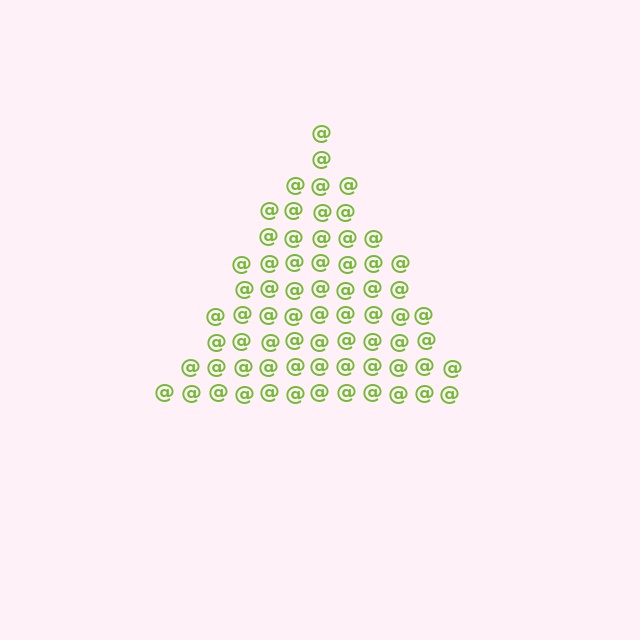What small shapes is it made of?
It is made of small at signs.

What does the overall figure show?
The overall figure shows a triangle.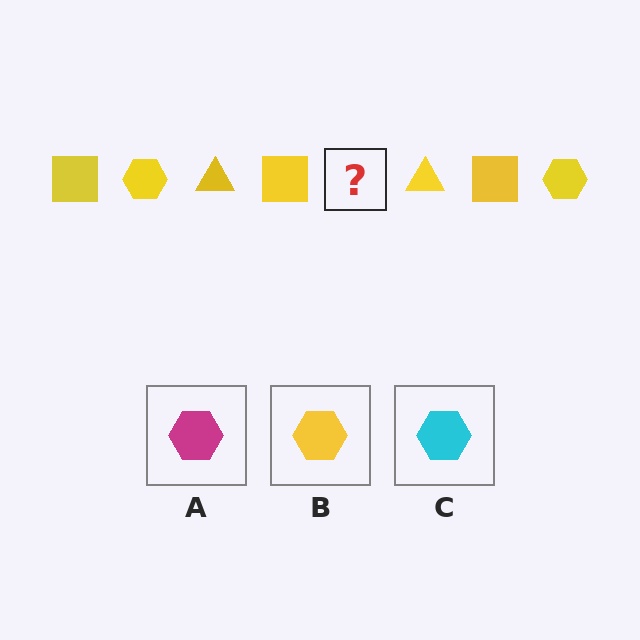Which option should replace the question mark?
Option B.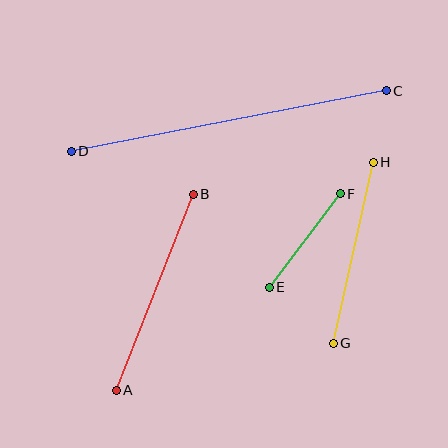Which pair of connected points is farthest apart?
Points C and D are farthest apart.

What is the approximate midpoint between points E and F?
The midpoint is at approximately (305, 241) pixels.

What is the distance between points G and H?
The distance is approximately 185 pixels.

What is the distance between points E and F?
The distance is approximately 118 pixels.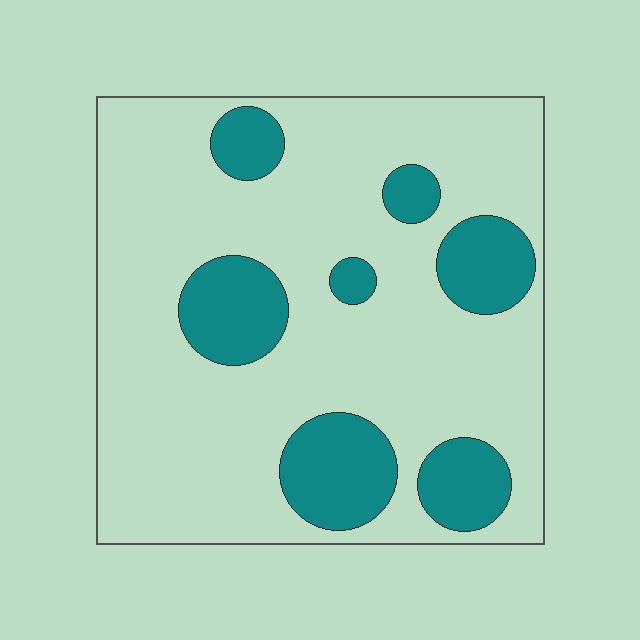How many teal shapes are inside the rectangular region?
7.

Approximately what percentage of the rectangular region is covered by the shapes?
Approximately 20%.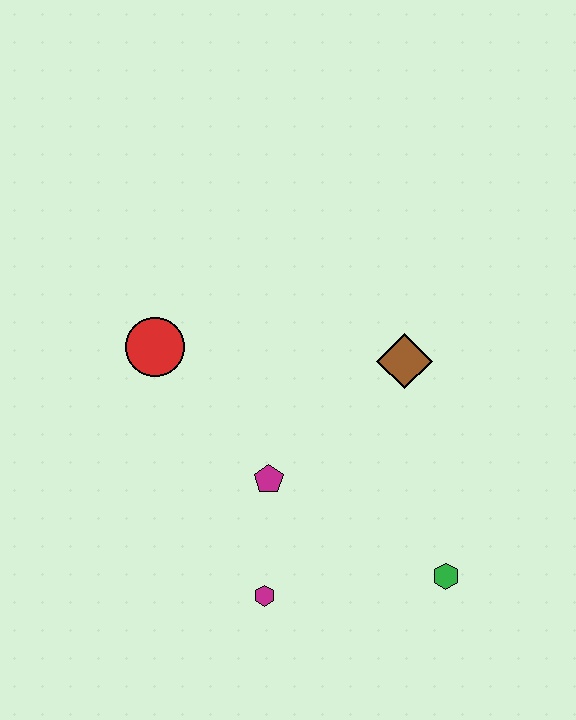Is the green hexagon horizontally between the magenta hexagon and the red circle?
No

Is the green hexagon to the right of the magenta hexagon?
Yes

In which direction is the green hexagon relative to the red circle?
The green hexagon is to the right of the red circle.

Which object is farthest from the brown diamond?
The magenta hexagon is farthest from the brown diamond.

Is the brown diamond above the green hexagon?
Yes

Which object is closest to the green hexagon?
The magenta hexagon is closest to the green hexagon.